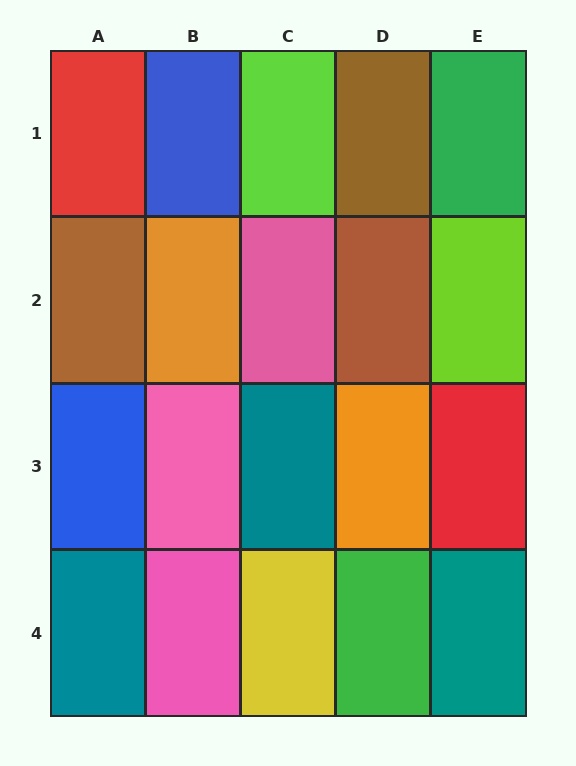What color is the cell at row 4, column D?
Green.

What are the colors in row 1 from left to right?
Red, blue, lime, brown, green.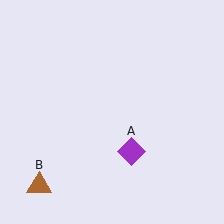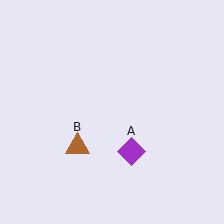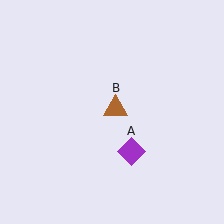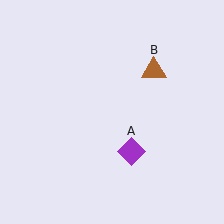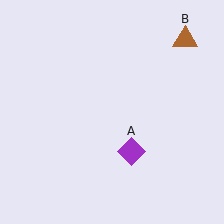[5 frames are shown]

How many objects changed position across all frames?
1 object changed position: brown triangle (object B).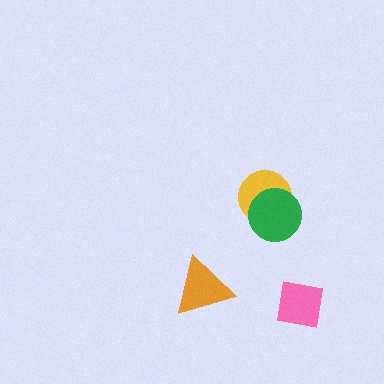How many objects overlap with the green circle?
1 object overlaps with the green circle.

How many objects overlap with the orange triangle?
0 objects overlap with the orange triangle.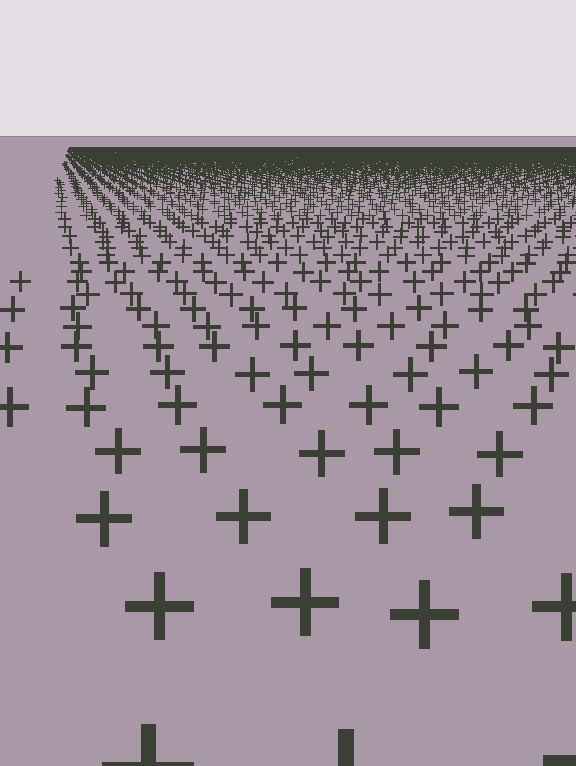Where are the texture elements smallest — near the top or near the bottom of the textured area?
Near the top.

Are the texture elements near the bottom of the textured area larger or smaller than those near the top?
Larger. Near the bottom, elements are closer to the viewer and appear at a bigger on-screen size.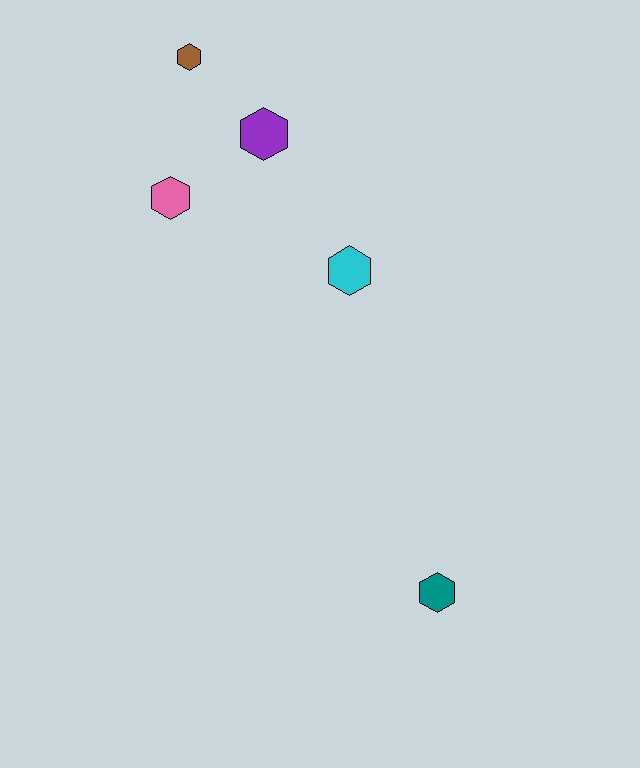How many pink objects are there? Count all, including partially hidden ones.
There is 1 pink object.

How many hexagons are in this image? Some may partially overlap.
There are 5 hexagons.